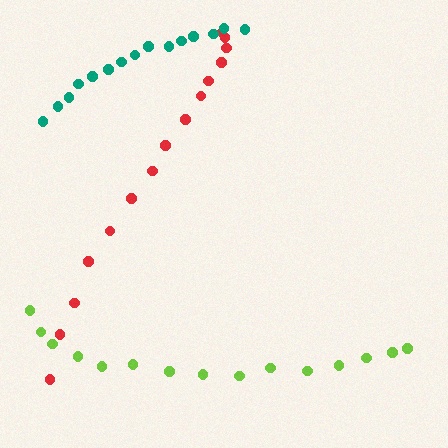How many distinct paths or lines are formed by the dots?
There are 3 distinct paths.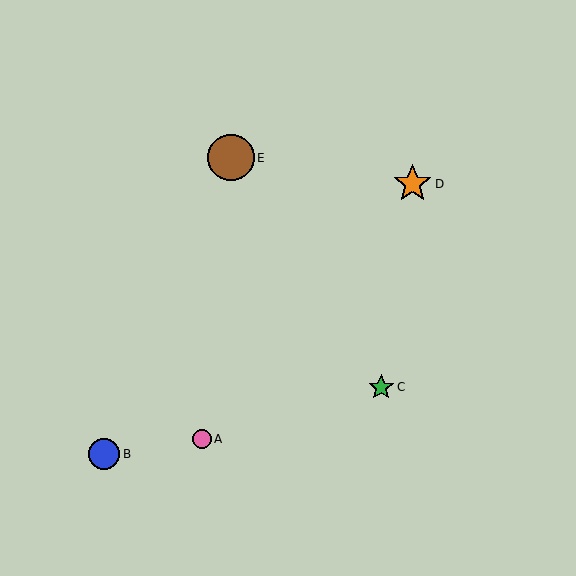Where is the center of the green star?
The center of the green star is at (381, 387).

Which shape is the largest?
The brown circle (labeled E) is the largest.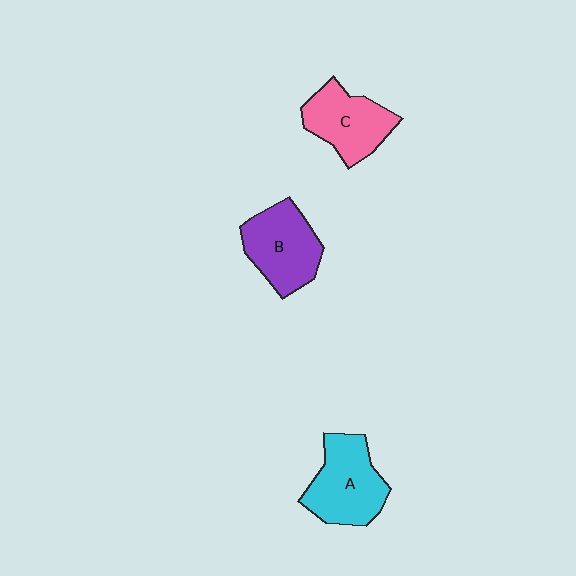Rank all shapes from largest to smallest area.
From largest to smallest: A (cyan), B (purple), C (pink).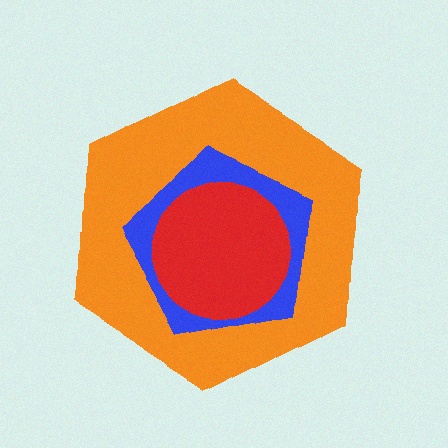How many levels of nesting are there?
3.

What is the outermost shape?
The orange hexagon.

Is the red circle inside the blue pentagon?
Yes.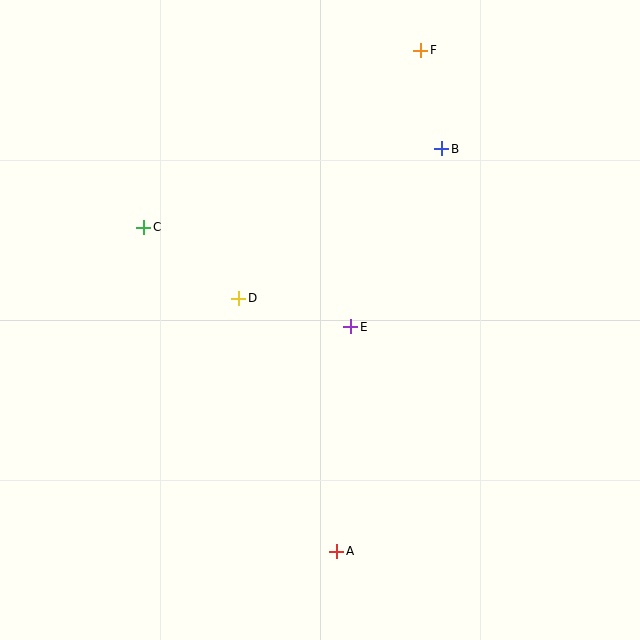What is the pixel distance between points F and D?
The distance between F and D is 308 pixels.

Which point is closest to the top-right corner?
Point F is closest to the top-right corner.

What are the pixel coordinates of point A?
Point A is at (337, 551).